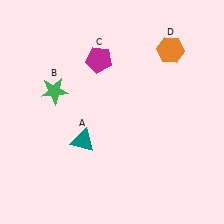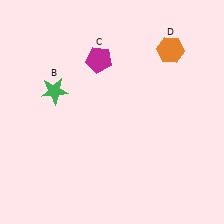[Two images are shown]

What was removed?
The teal triangle (A) was removed in Image 2.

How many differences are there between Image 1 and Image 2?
There is 1 difference between the two images.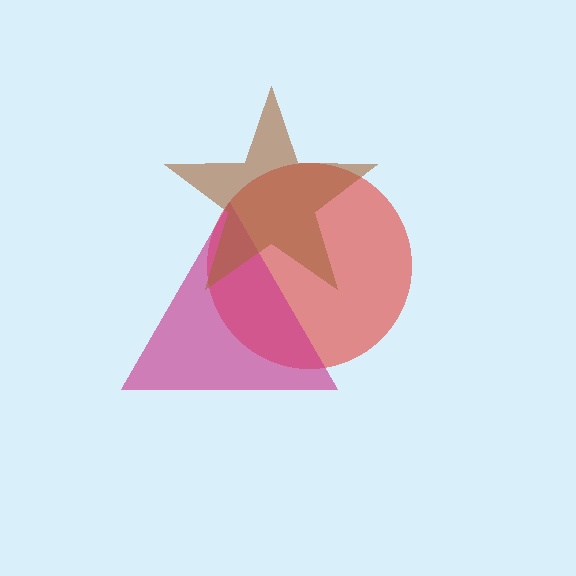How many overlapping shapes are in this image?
There are 3 overlapping shapes in the image.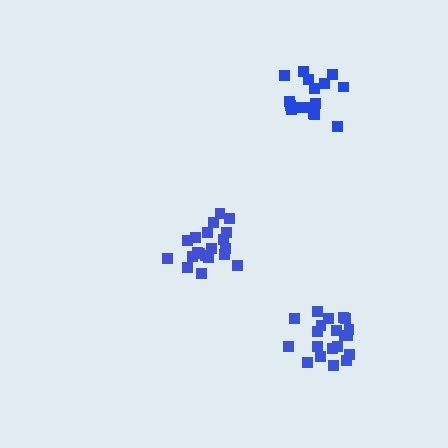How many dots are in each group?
Group 1: 21 dots, Group 2: 16 dots, Group 3: 20 dots (57 total).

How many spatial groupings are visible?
There are 3 spatial groupings.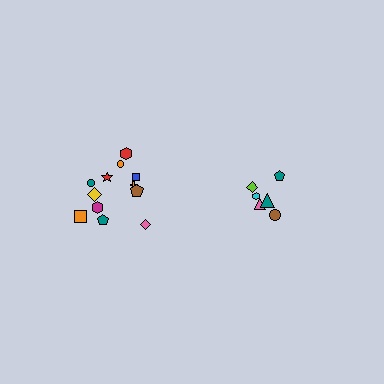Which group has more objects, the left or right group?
The left group.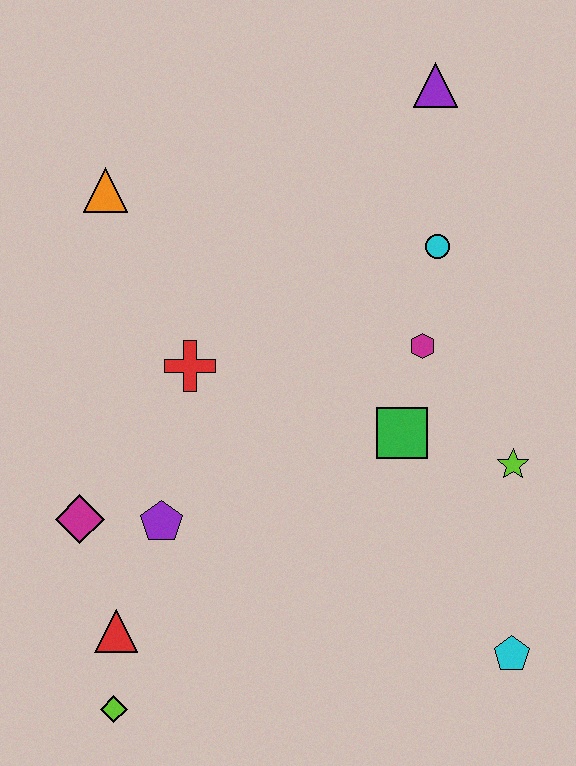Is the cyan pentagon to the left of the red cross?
No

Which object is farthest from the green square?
The lime diamond is farthest from the green square.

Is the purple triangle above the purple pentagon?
Yes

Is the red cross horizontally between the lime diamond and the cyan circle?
Yes